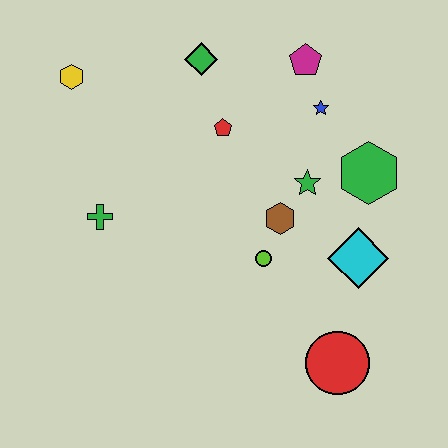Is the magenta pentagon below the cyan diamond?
No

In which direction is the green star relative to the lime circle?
The green star is above the lime circle.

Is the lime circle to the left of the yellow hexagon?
No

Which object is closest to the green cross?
The yellow hexagon is closest to the green cross.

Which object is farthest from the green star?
The yellow hexagon is farthest from the green star.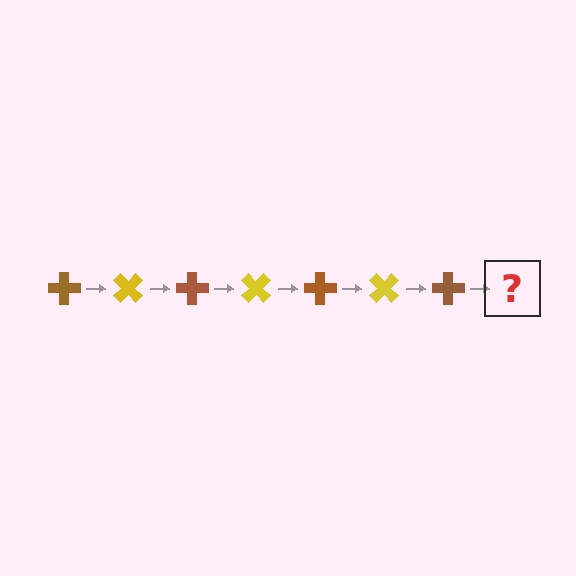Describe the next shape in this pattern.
It should be a yellow cross, rotated 315 degrees from the start.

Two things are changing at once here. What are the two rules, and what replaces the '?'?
The two rules are that it rotates 45 degrees each step and the color cycles through brown and yellow. The '?' should be a yellow cross, rotated 315 degrees from the start.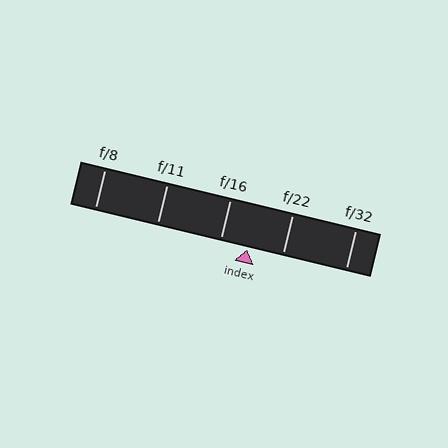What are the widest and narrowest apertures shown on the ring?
The widest aperture shown is f/8 and the narrowest is f/32.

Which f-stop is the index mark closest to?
The index mark is closest to f/16.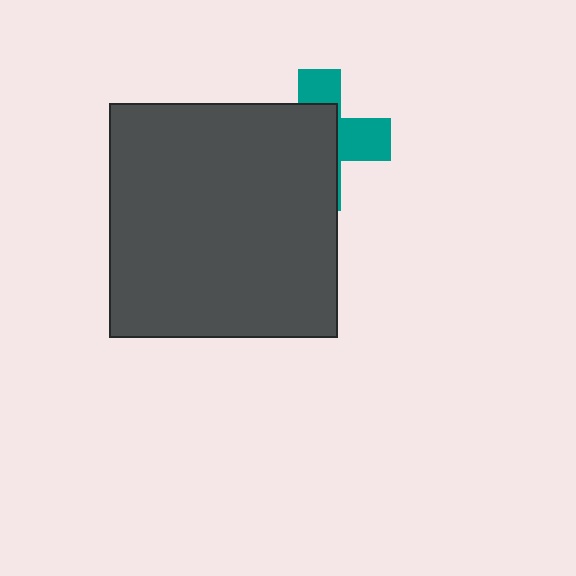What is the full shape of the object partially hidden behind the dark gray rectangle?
The partially hidden object is a teal cross.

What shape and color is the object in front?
The object in front is a dark gray rectangle.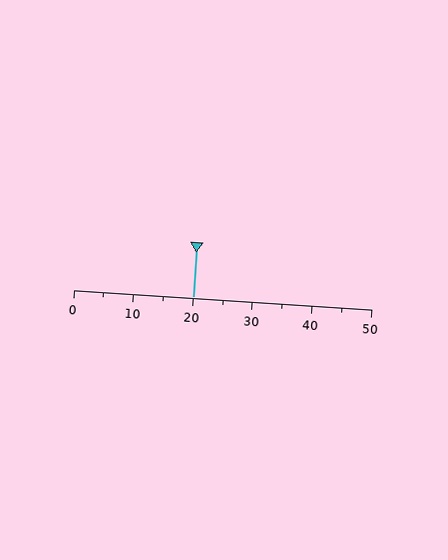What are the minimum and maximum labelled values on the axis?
The axis runs from 0 to 50.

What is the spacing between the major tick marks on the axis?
The major ticks are spaced 10 apart.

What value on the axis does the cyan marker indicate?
The marker indicates approximately 20.